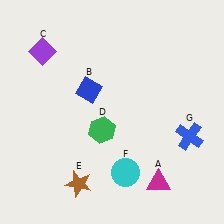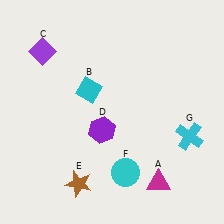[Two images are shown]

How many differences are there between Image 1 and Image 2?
There are 3 differences between the two images.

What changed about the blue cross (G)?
In Image 1, G is blue. In Image 2, it changed to cyan.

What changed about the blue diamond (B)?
In Image 1, B is blue. In Image 2, it changed to cyan.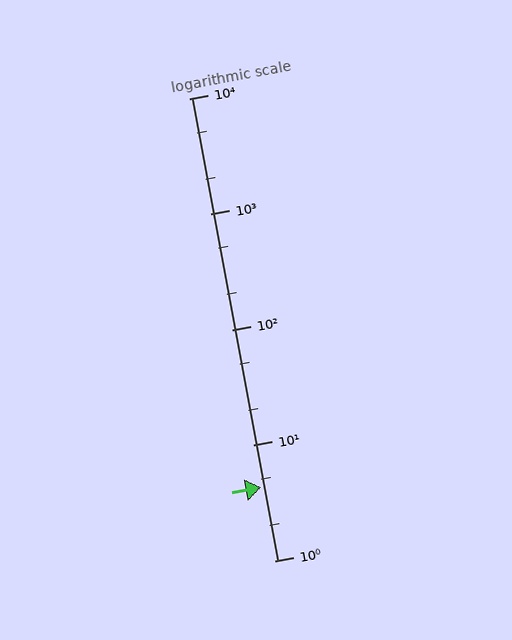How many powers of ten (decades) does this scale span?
The scale spans 4 decades, from 1 to 10000.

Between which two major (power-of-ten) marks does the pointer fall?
The pointer is between 1 and 10.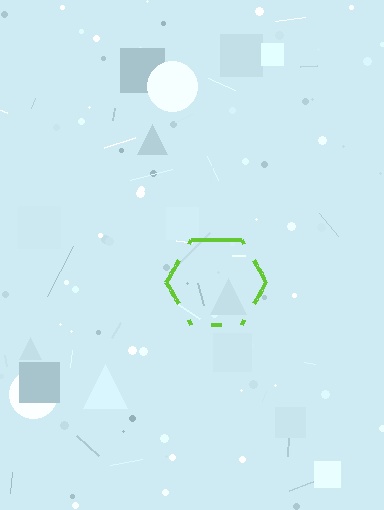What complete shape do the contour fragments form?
The contour fragments form a hexagon.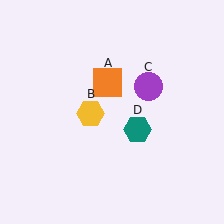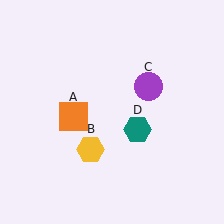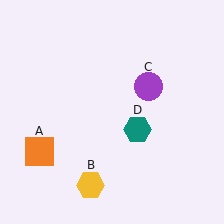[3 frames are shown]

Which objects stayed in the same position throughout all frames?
Purple circle (object C) and teal hexagon (object D) remained stationary.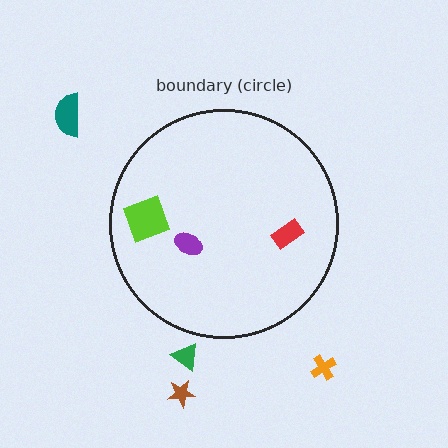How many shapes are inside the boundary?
3 inside, 4 outside.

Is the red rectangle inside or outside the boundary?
Inside.